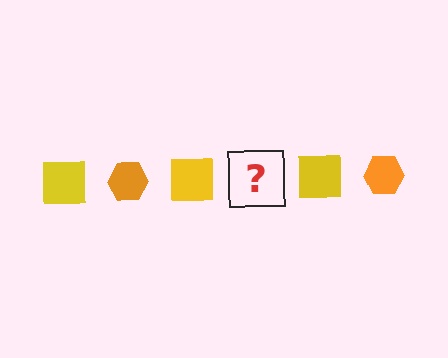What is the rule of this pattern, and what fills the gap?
The rule is that the pattern alternates between yellow square and orange hexagon. The gap should be filled with an orange hexagon.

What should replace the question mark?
The question mark should be replaced with an orange hexagon.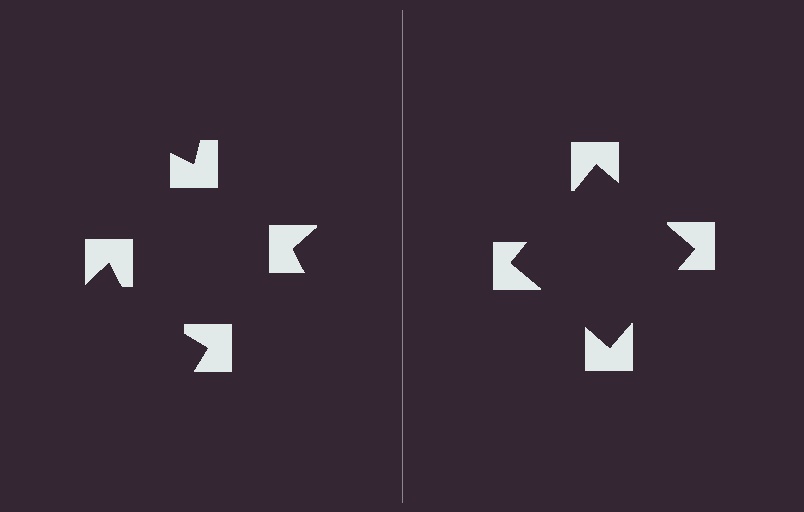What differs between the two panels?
The notched squares are positioned identically on both sides; only the wedge orientations differ. On the right they align to a square; on the left they are misaligned.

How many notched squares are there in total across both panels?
8 — 4 on each side.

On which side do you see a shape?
An illusory square appears on the right side. On the left side the wedge cuts are rotated, so no coherent shape forms.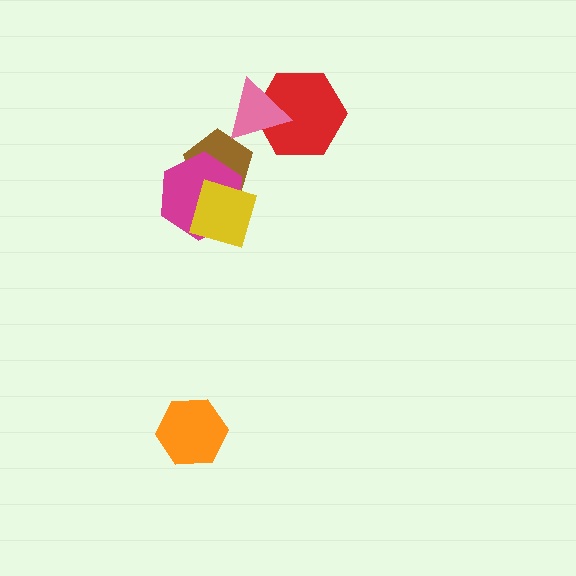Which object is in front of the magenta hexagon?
The yellow square is in front of the magenta hexagon.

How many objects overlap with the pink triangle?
1 object overlaps with the pink triangle.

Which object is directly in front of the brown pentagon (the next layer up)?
The magenta hexagon is directly in front of the brown pentagon.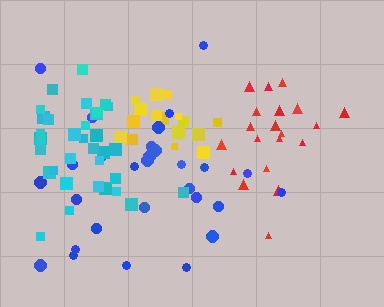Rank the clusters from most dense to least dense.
yellow, red, cyan, blue.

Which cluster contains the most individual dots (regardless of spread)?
Cyan (35).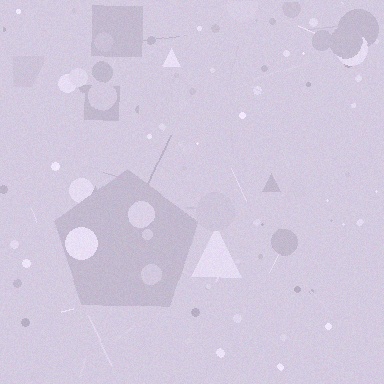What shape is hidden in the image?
A pentagon is hidden in the image.